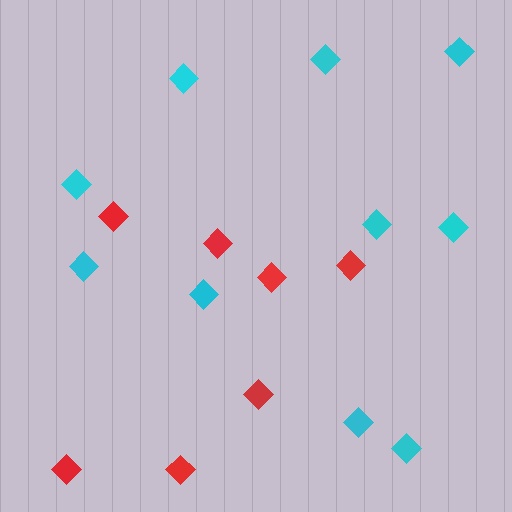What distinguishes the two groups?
There are 2 groups: one group of cyan diamonds (10) and one group of red diamonds (7).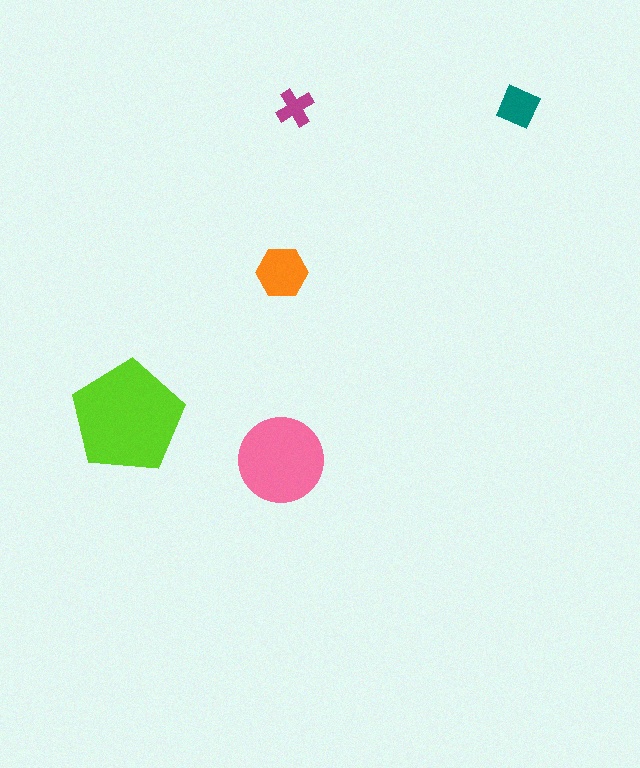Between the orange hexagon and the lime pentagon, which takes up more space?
The lime pentagon.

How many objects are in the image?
There are 5 objects in the image.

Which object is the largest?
The lime pentagon.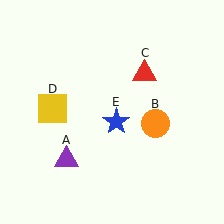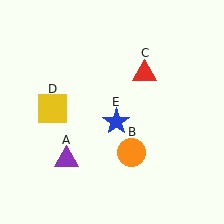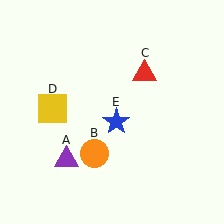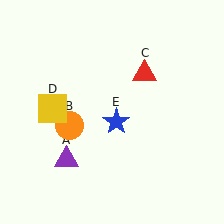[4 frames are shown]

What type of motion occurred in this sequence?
The orange circle (object B) rotated clockwise around the center of the scene.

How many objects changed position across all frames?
1 object changed position: orange circle (object B).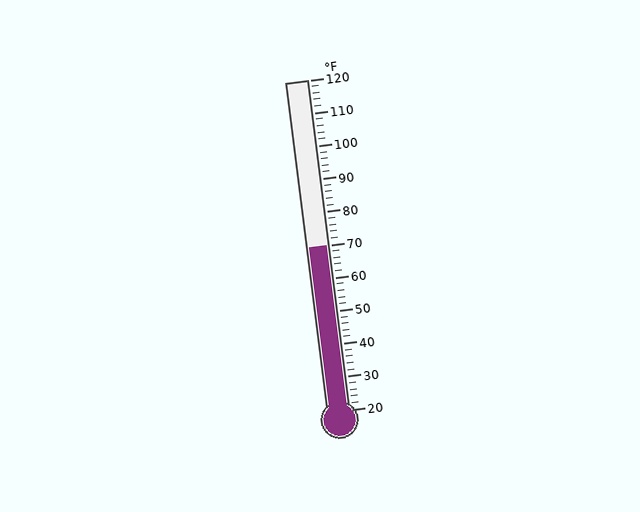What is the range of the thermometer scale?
The thermometer scale ranges from 20°F to 120°F.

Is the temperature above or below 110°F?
The temperature is below 110°F.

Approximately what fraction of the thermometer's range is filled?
The thermometer is filled to approximately 50% of its range.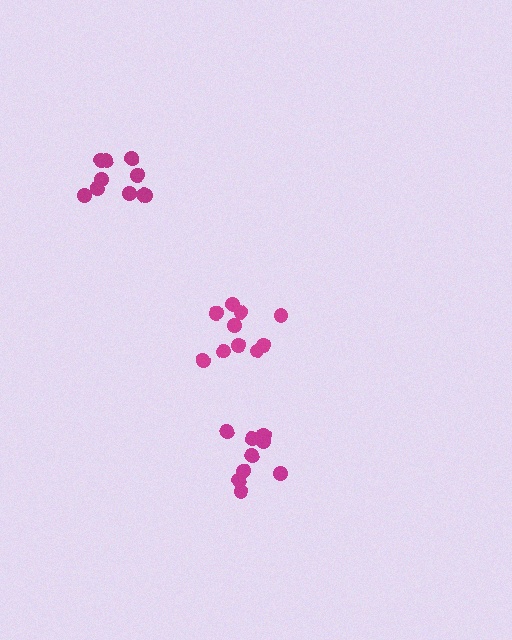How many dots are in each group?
Group 1: 10 dots, Group 2: 10 dots, Group 3: 10 dots (30 total).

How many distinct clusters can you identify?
There are 3 distinct clusters.